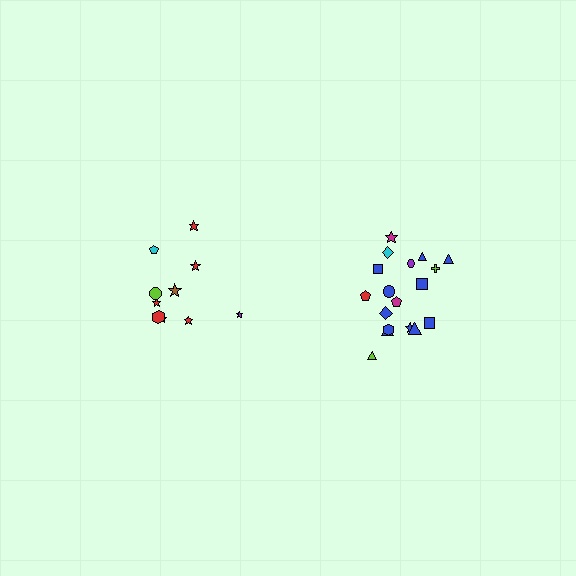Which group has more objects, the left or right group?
The right group.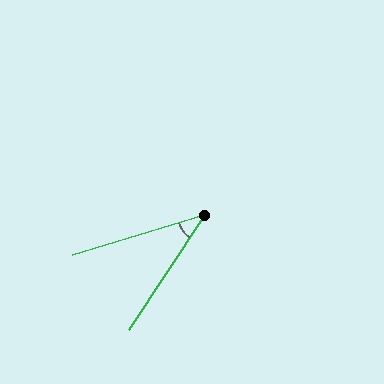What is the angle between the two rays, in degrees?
Approximately 40 degrees.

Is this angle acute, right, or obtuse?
It is acute.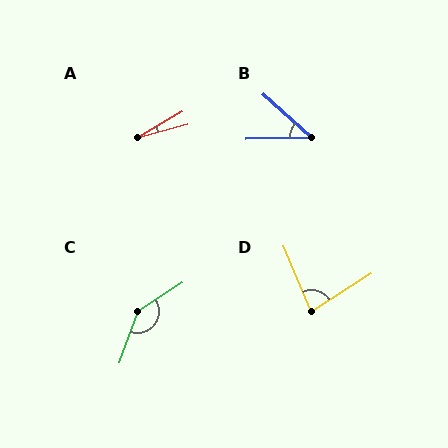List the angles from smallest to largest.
A (16°), B (44°), D (80°), C (142°).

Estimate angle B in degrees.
Approximately 44 degrees.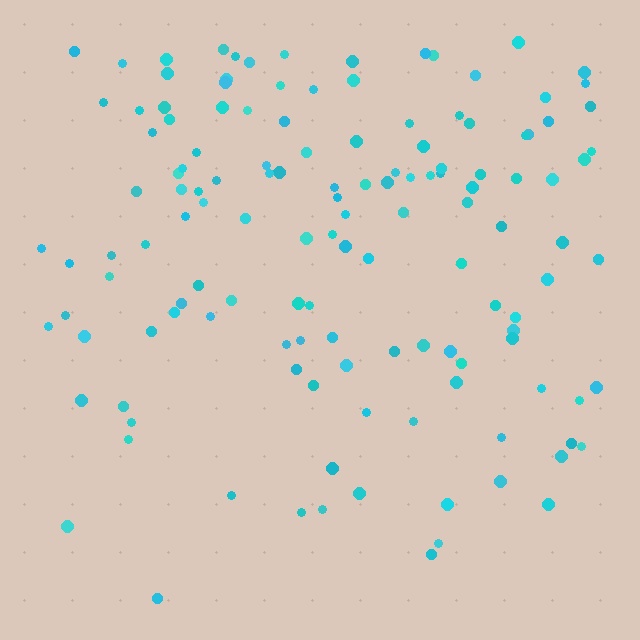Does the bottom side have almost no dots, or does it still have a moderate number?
Still a moderate number, just noticeably fewer than the top.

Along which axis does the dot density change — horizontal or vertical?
Vertical.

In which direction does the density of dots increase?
From bottom to top, with the top side densest.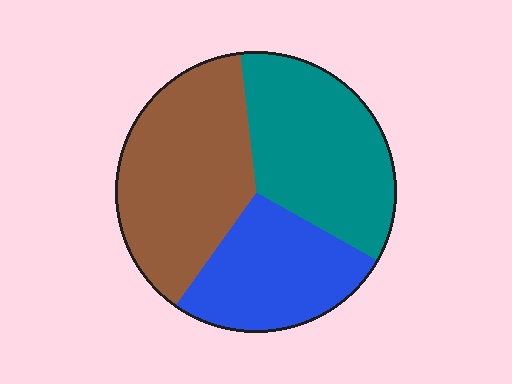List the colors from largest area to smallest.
From largest to smallest: brown, teal, blue.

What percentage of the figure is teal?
Teal covers roughly 35% of the figure.